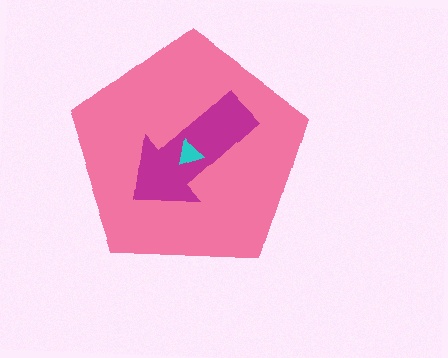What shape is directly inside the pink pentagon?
The magenta arrow.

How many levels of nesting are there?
3.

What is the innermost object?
The cyan triangle.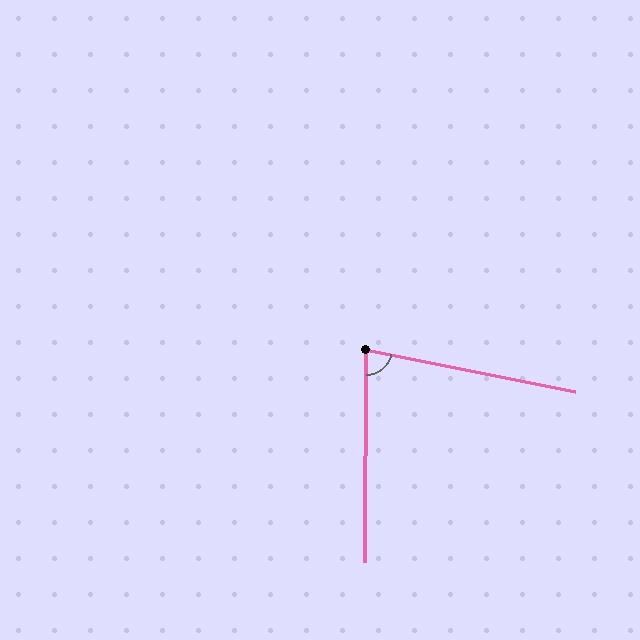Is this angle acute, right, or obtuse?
It is acute.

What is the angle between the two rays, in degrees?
Approximately 79 degrees.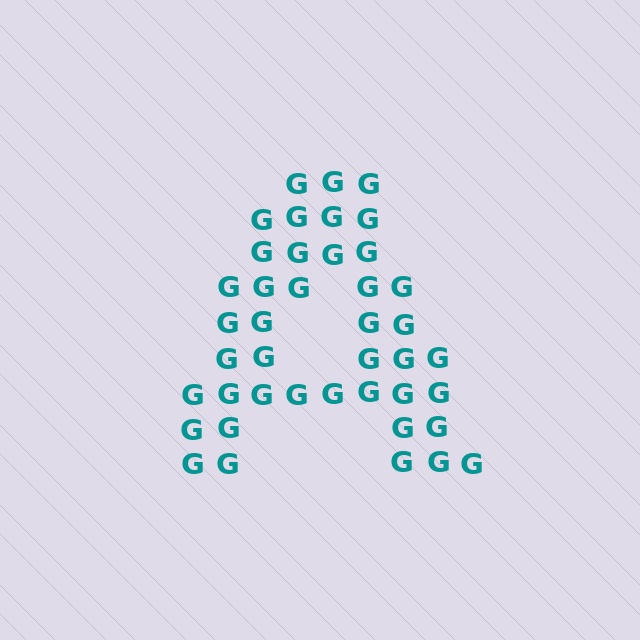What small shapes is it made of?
It is made of small letter G's.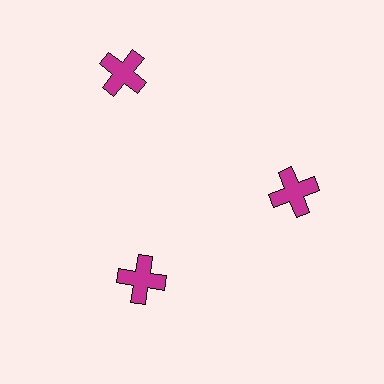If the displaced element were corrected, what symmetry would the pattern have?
It would have 3-fold rotational symmetry — the pattern would map onto itself every 120 degrees.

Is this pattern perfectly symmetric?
No. The 3 magenta crosses are arranged in a ring, but one element near the 11 o'clock position is pushed outward from the center, breaking the 3-fold rotational symmetry.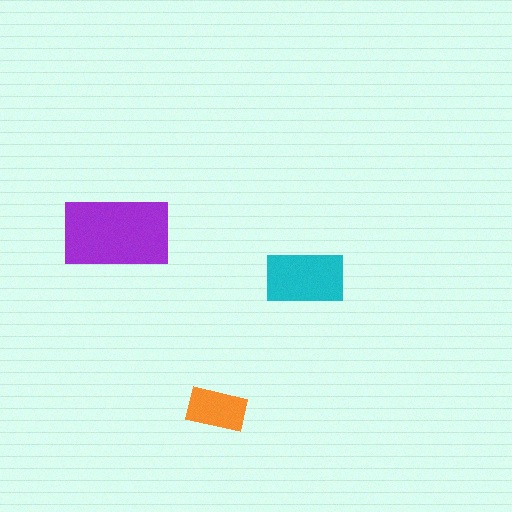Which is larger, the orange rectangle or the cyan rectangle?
The cyan one.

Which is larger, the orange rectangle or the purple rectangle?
The purple one.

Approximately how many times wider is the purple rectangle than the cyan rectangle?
About 1.5 times wider.